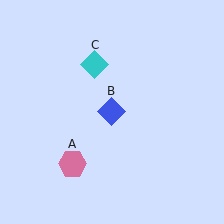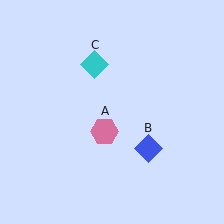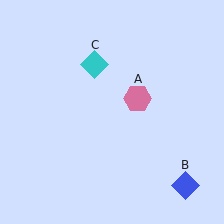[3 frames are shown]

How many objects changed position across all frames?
2 objects changed position: pink hexagon (object A), blue diamond (object B).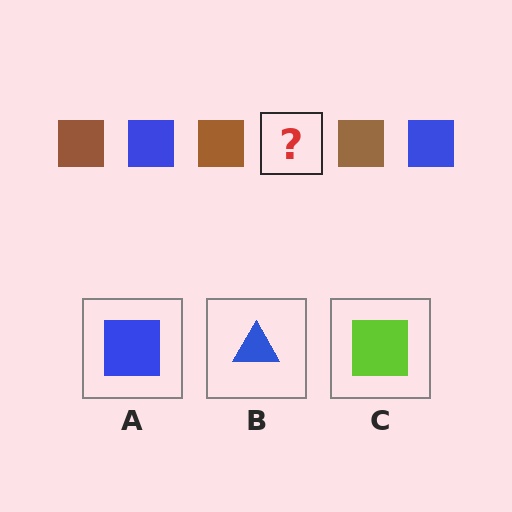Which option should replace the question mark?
Option A.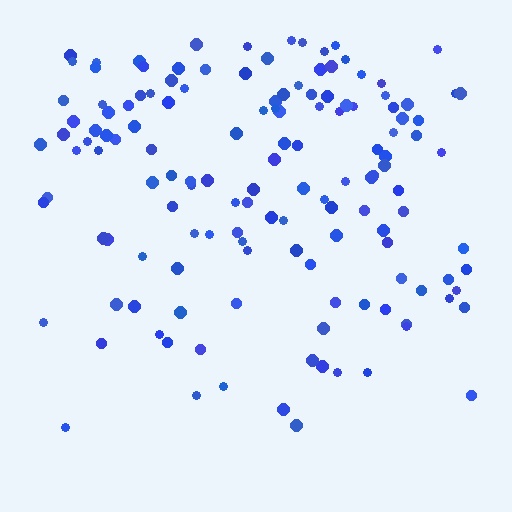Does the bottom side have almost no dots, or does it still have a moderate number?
Still a moderate number, just noticeably fewer than the top.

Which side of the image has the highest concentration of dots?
The top.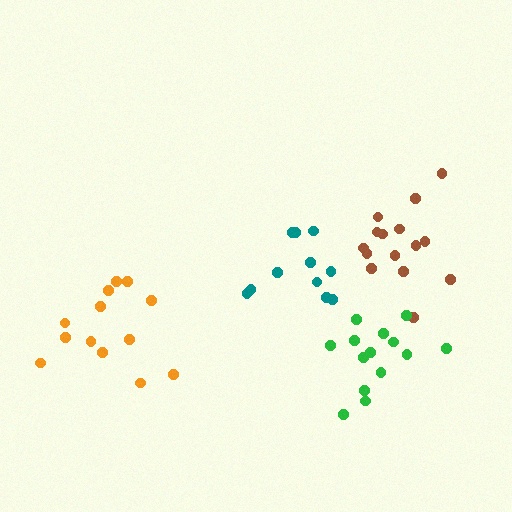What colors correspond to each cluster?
The clusters are colored: brown, teal, green, orange.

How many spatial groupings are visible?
There are 4 spatial groupings.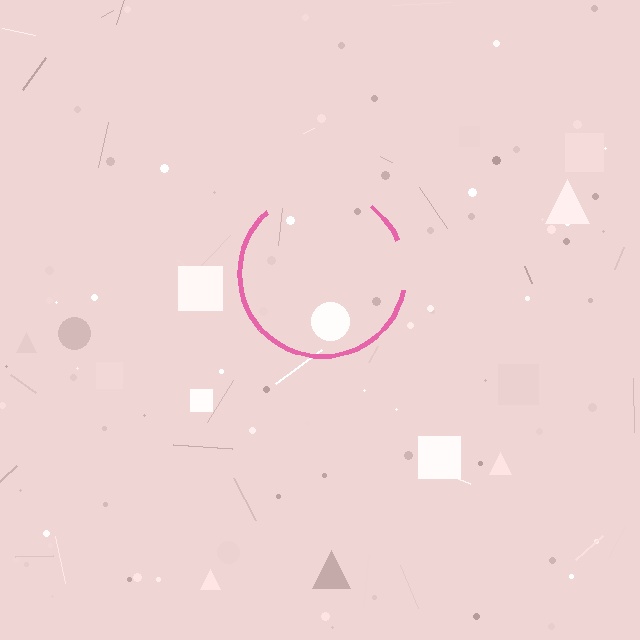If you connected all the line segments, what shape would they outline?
They would outline a circle.